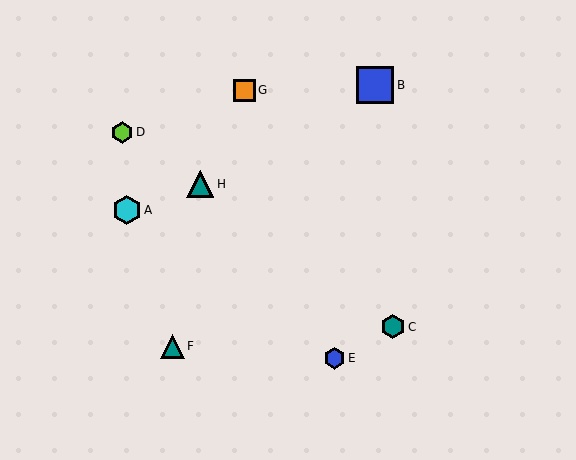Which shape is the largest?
The blue square (labeled B) is the largest.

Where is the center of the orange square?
The center of the orange square is at (244, 90).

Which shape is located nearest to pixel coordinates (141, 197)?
The cyan hexagon (labeled A) at (127, 210) is nearest to that location.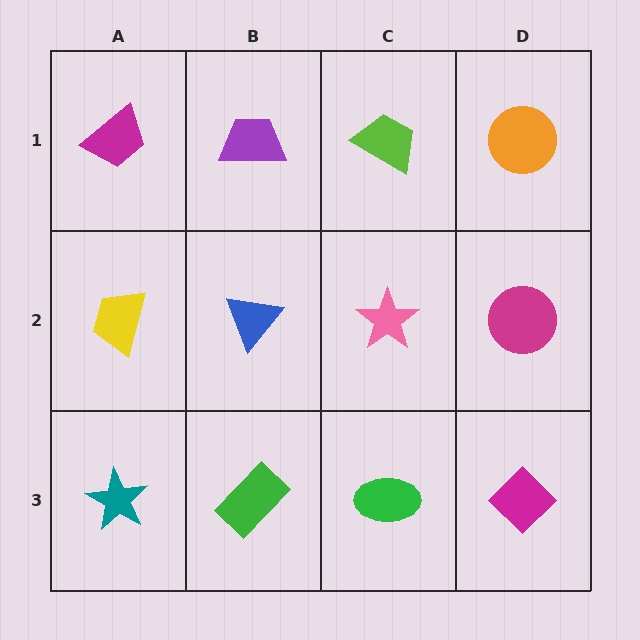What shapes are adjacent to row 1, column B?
A blue triangle (row 2, column B), a magenta trapezoid (row 1, column A), a lime trapezoid (row 1, column C).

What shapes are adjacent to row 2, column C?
A lime trapezoid (row 1, column C), a green ellipse (row 3, column C), a blue triangle (row 2, column B), a magenta circle (row 2, column D).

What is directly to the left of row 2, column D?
A pink star.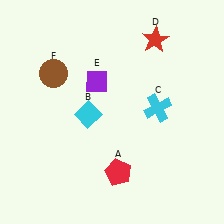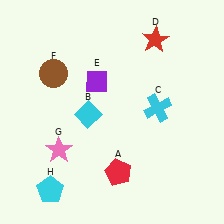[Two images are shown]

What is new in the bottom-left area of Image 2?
A pink star (G) was added in the bottom-left area of Image 2.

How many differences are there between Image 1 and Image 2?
There are 2 differences between the two images.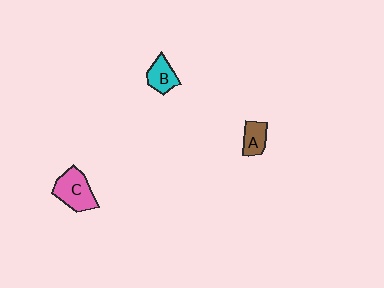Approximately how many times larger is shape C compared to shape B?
Approximately 1.6 times.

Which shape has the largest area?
Shape C (pink).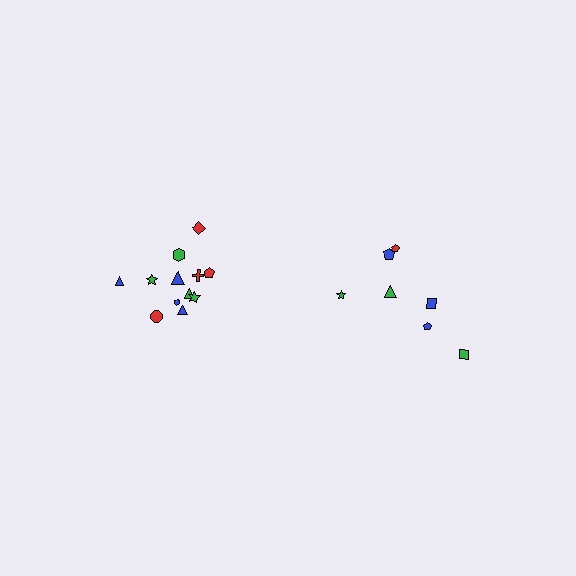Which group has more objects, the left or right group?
The left group.